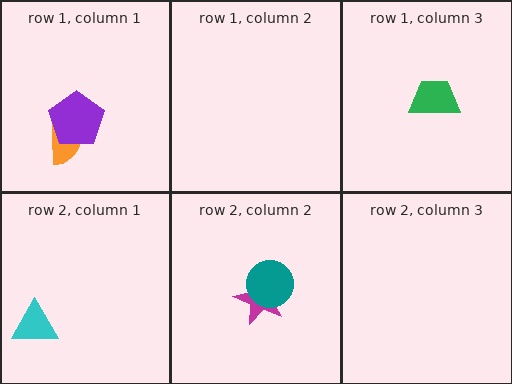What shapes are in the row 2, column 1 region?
The cyan triangle.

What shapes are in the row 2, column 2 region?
The magenta star, the teal circle.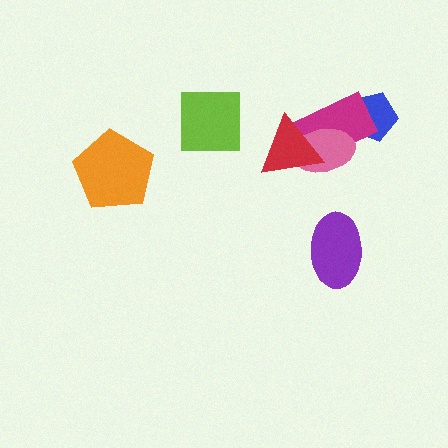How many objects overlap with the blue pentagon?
1 object overlaps with the blue pentagon.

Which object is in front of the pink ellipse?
The red triangle is in front of the pink ellipse.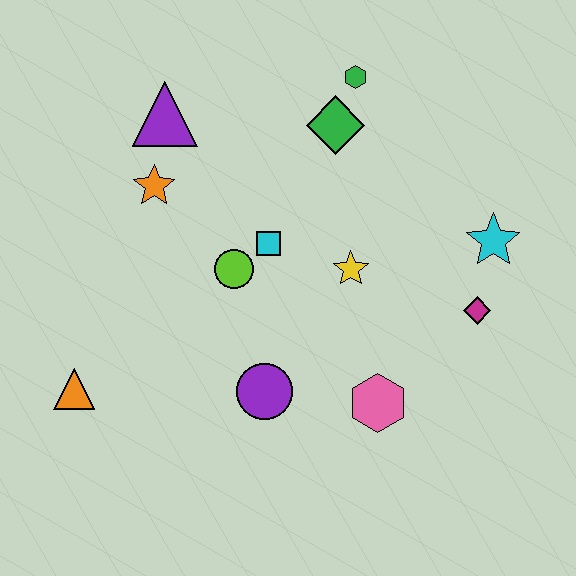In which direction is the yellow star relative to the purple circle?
The yellow star is above the purple circle.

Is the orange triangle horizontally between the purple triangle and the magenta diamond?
No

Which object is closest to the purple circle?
The pink hexagon is closest to the purple circle.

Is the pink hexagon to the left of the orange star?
No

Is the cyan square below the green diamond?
Yes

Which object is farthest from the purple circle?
The green hexagon is farthest from the purple circle.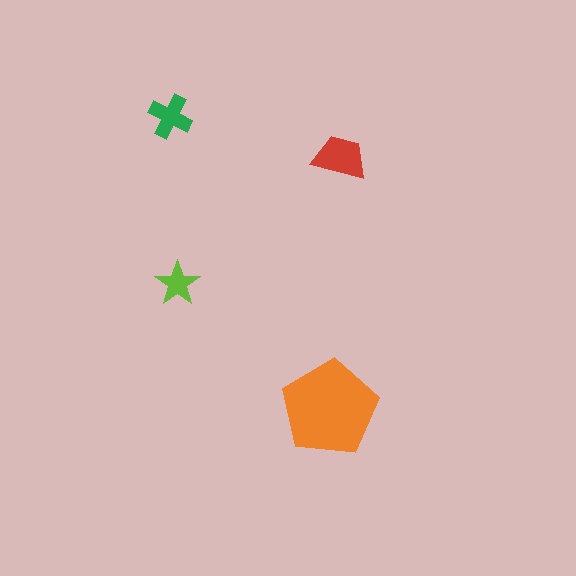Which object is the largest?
The orange pentagon.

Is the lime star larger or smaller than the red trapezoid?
Smaller.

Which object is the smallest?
The lime star.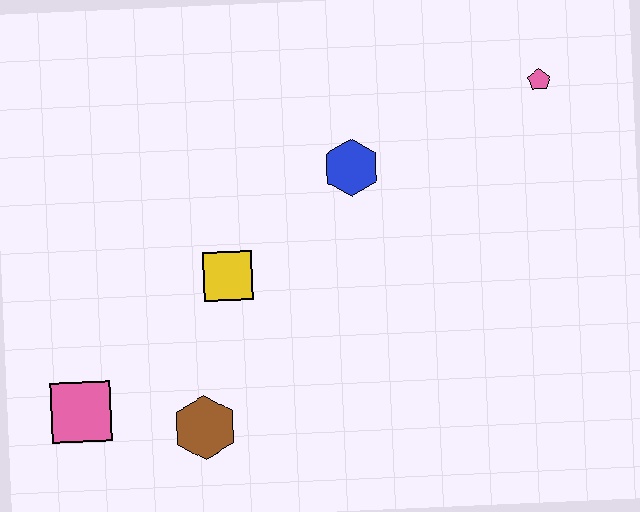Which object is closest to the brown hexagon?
The pink square is closest to the brown hexagon.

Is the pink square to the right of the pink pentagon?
No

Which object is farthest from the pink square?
The pink pentagon is farthest from the pink square.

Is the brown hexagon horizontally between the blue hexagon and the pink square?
Yes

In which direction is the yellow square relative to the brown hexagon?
The yellow square is above the brown hexagon.